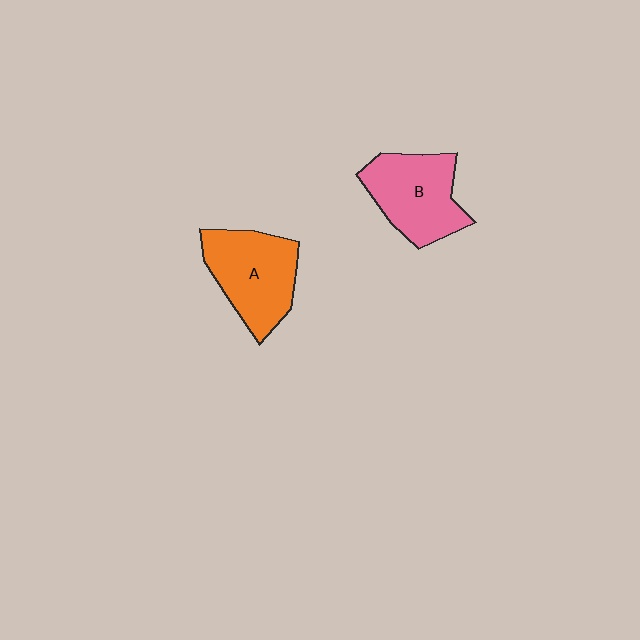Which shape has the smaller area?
Shape B (pink).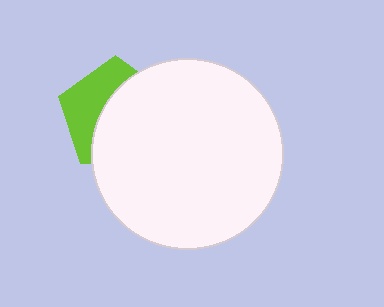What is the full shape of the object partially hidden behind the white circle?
The partially hidden object is a lime pentagon.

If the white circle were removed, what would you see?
You would see the complete lime pentagon.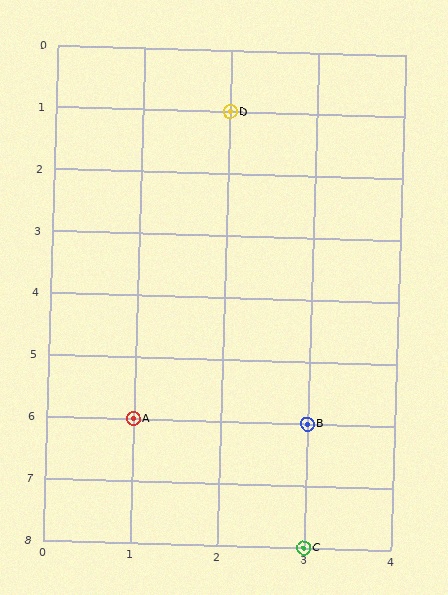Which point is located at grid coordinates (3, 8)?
Point C is at (3, 8).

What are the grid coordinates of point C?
Point C is at grid coordinates (3, 8).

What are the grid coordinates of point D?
Point D is at grid coordinates (2, 1).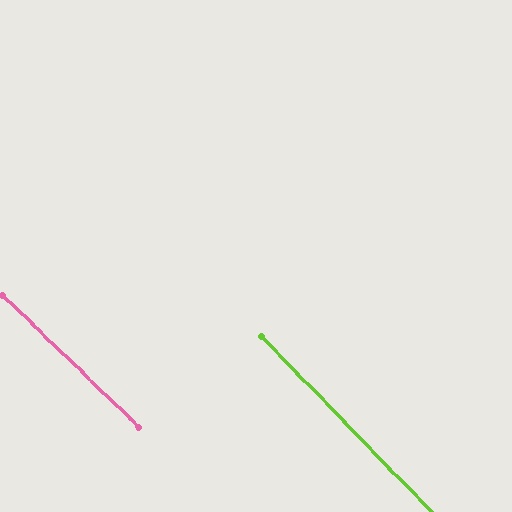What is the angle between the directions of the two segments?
Approximately 2 degrees.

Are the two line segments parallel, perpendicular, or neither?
Parallel — their directions differ by only 1.9°.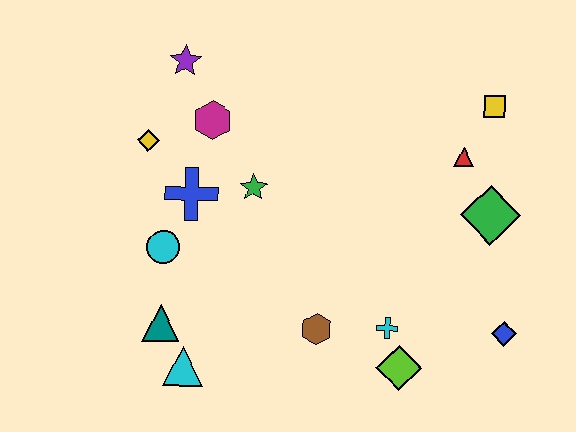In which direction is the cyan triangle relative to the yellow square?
The cyan triangle is to the left of the yellow square.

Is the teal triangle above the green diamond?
No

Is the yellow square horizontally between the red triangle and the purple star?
No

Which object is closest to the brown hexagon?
The cyan cross is closest to the brown hexagon.